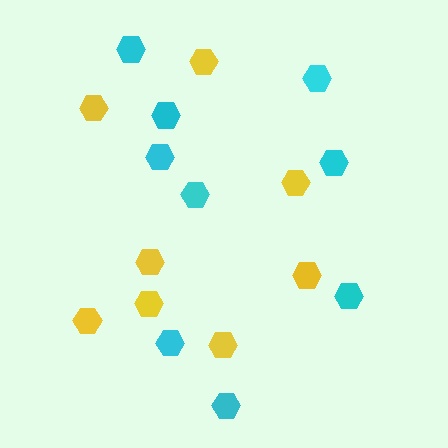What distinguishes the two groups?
There are 2 groups: one group of cyan hexagons (9) and one group of yellow hexagons (8).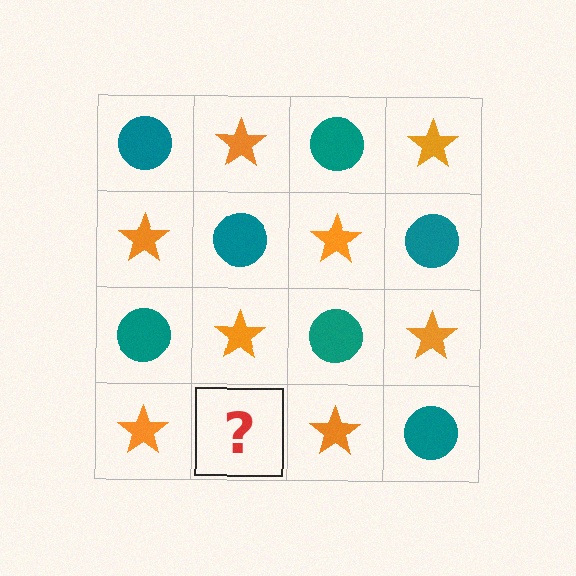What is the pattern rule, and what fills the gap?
The rule is that it alternates teal circle and orange star in a checkerboard pattern. The gap should be filled with a teal circle.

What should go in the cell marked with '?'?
The missing cell should contain a teal circle.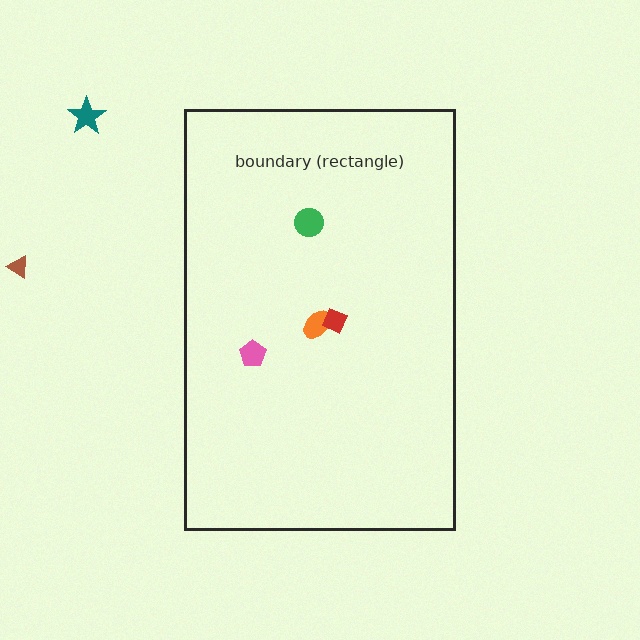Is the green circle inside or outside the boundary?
Inside.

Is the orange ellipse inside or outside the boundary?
Inside.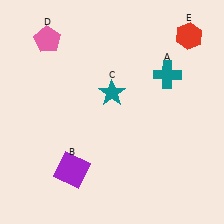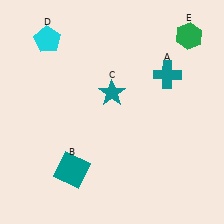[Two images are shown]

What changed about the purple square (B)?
In Image 1, B is purple. In Image 2, it changed to teal.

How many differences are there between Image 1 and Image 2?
There are 3 differences between the two images.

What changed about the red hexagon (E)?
In Image 1, E is red. In Image 2, it changed to green.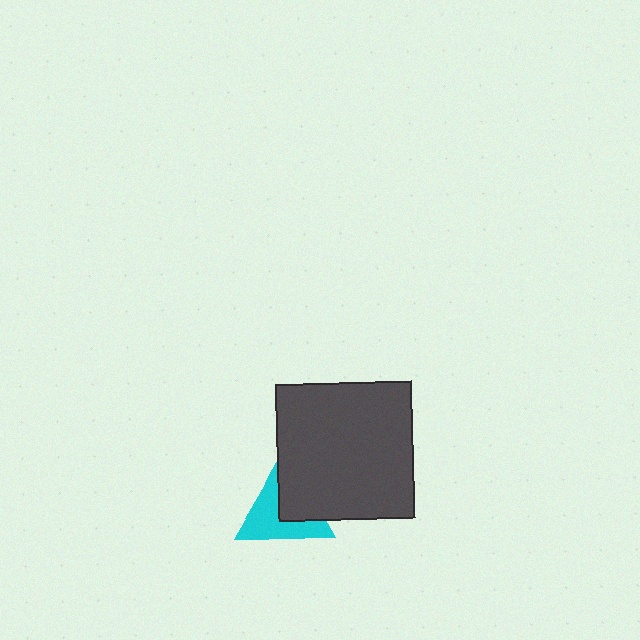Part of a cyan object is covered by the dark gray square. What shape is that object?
It is a triangle.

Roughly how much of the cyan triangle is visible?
About half of it is visible (roughly 58%).